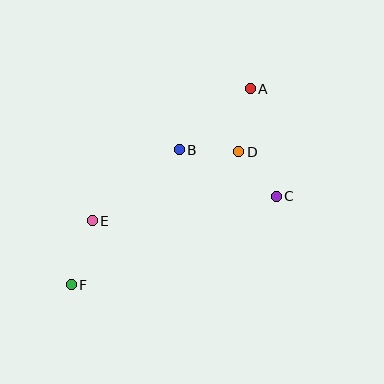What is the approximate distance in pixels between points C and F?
The distance between C and F is approximately 224 pixels.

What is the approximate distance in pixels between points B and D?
The distance between B and D is approximately 60 pixels.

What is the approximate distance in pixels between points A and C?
The distance between A and C is approximately 110 pixels.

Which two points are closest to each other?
Points C and D are closest to each other.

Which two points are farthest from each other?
Points A and F are farthest from each other.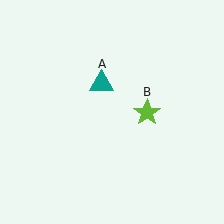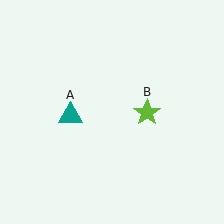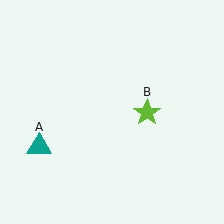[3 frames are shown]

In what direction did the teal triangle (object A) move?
The teal triangle (object A) moved down and to the left.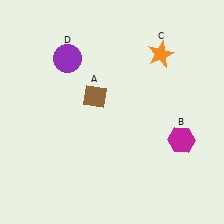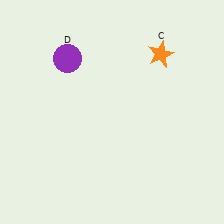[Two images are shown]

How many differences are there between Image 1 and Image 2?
There are 2 differences between the two images.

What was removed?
The brown diamond (A), the magenta hexagon (B) were removed in Image 2.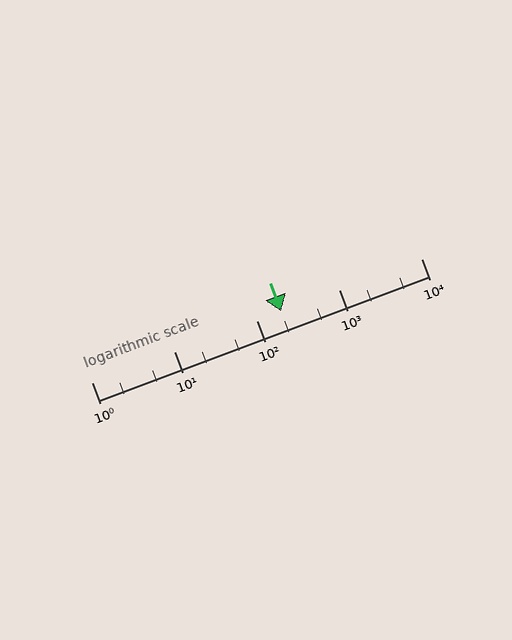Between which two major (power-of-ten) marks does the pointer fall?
The pointer is between 100 and 1000.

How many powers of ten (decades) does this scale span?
The scale spans 4 decades, from 1 to 10000.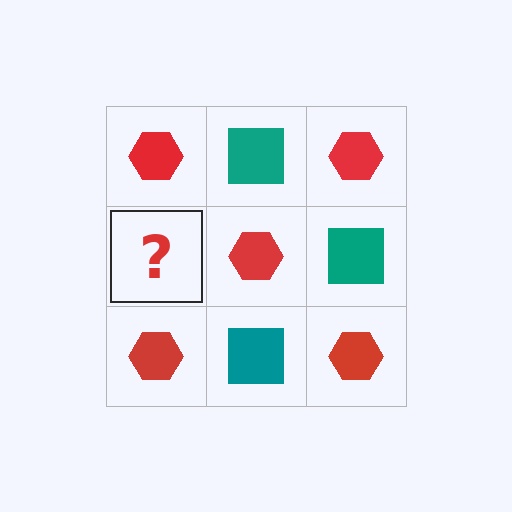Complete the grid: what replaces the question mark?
The question mark should be replaced with a teal square.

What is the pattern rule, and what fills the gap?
The rule is that it alternates red hexagon and teal square in a checkerboard pattern. The gap should be filled with a teal square.